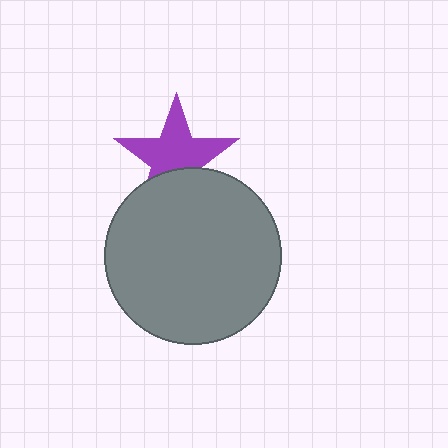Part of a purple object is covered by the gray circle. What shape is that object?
It is a star.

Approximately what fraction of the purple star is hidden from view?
Roughly 33% of the purple star is hidden behind the gray circle.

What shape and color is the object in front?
The object in front is a gray circle.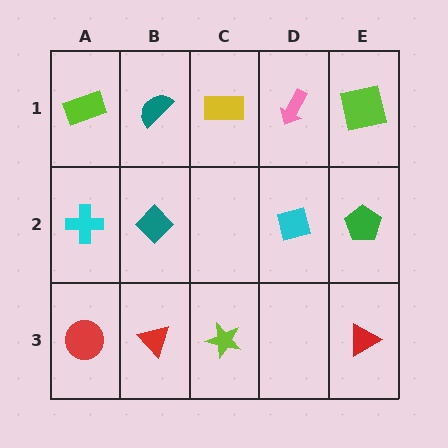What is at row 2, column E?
A green pentagon.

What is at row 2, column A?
A cyan cross.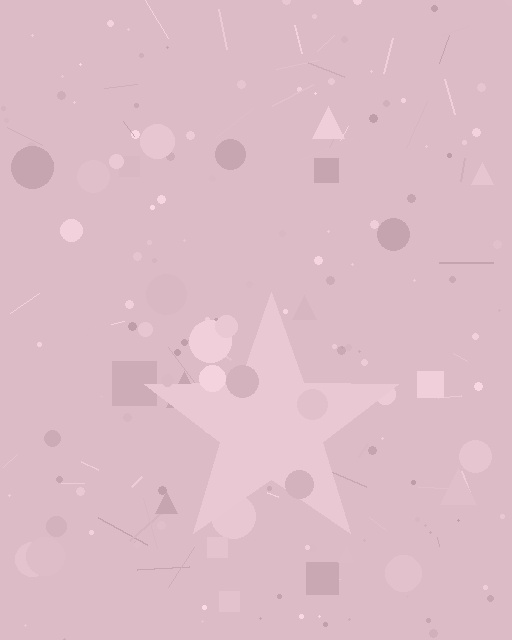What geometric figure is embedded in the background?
A star is embedded in the background.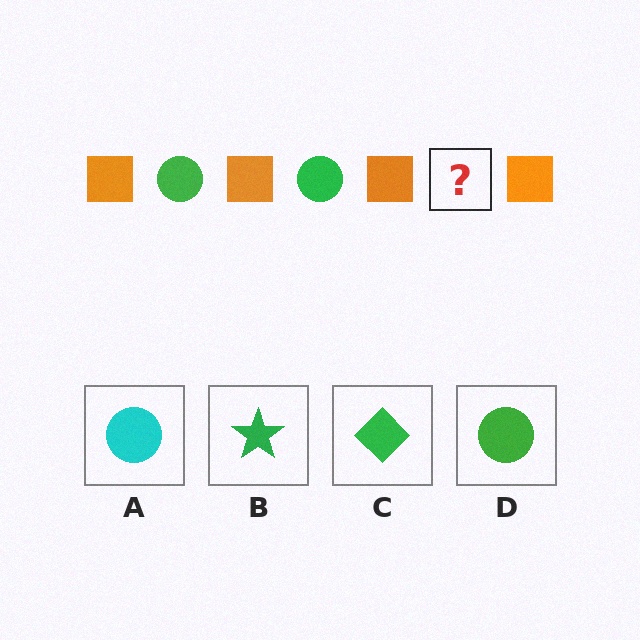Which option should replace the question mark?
Option D.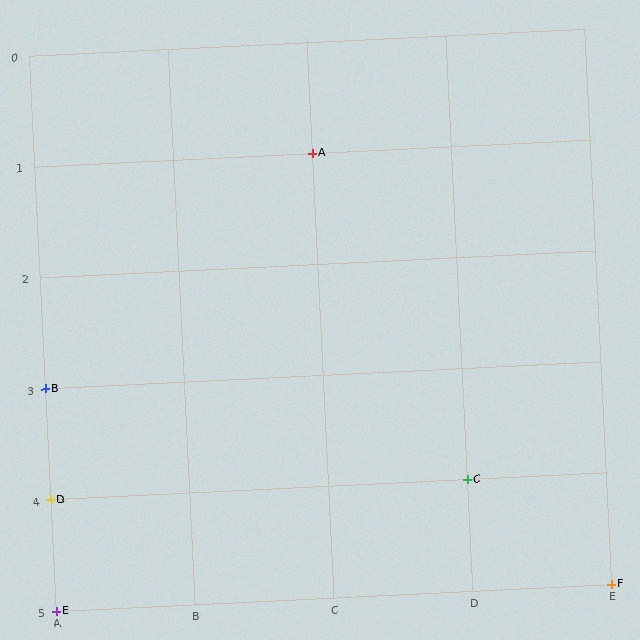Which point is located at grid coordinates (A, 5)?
Point E is at (A, 5).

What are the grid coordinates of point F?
Point F is at grid coordinates (E, 5).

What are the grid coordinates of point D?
Point D is at grid coordinates (A, 4).